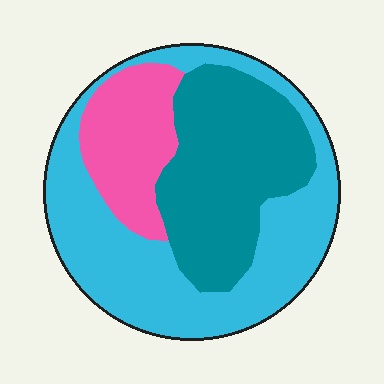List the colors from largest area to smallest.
From largest to smallest: cyan, teal, pink.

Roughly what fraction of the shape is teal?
Teal covers roughly 35% of the shape.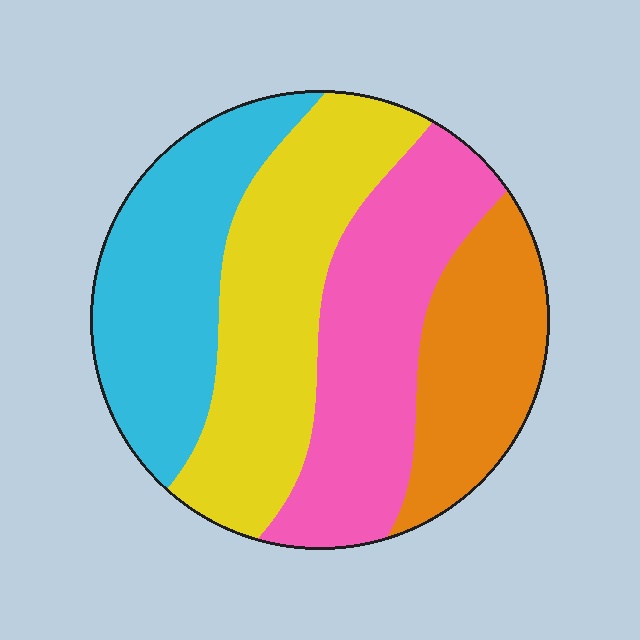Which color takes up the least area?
Orange, at roughly 20%.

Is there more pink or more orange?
Pink.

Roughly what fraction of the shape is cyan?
Cyan covers 25% of the shape.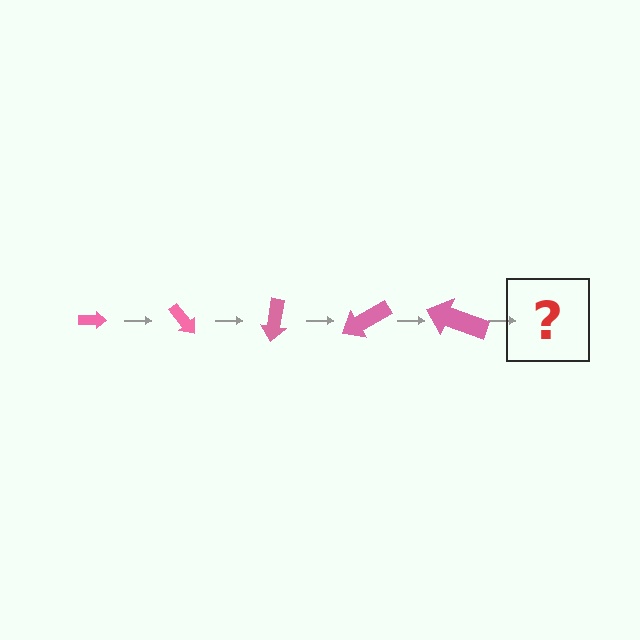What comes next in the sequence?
The next element should be an arrow, larger than the previous one and rotated 250 degrees from the start.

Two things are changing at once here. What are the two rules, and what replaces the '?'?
The two rules are that the arrow grows larger each step and it rotates 50 degrees each step. The '?' should be an arrow, larger than the previous one and rotated 250 degrees from the start.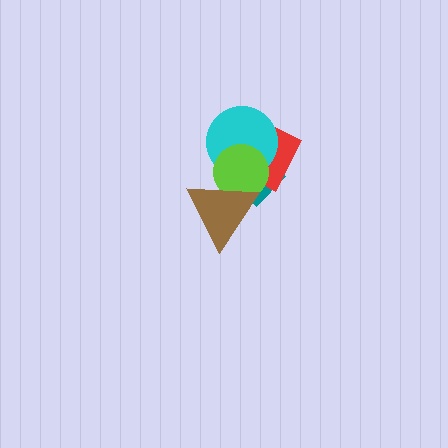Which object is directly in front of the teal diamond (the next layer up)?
The red rectangle is directly in front of the teal diamond.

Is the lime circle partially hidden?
Yes, it is partially covered by another shape.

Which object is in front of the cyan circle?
The lime circle is in front of the cyan circle.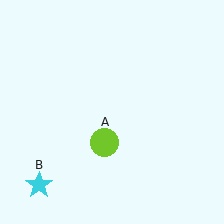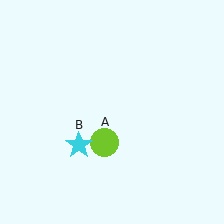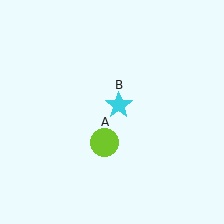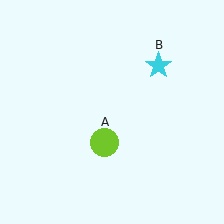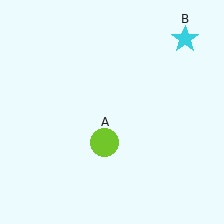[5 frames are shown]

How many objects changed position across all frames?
1 object changed position: cyan star (object B).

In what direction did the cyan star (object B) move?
The cyan star (object B) moved up and to the right.